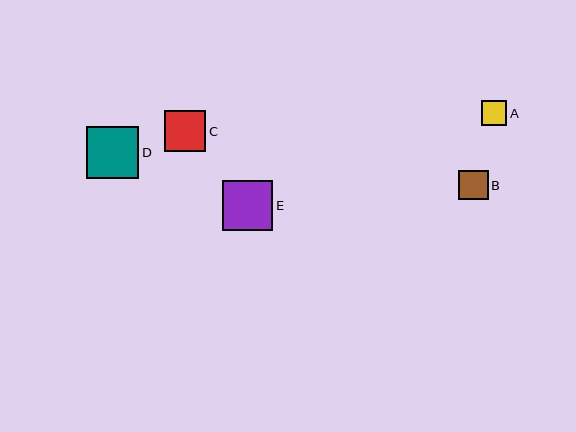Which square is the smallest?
Square A is the smallest with a size of approximately 26 pixels.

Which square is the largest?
Square D is the largest with a size of approximately 52 pixels.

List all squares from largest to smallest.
From largest to smallest: D, E, C, B, A.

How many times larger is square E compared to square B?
Square E is approximately 1.7 times the size of square B.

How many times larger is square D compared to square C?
Square D is approximately 1.3 times the size of square C.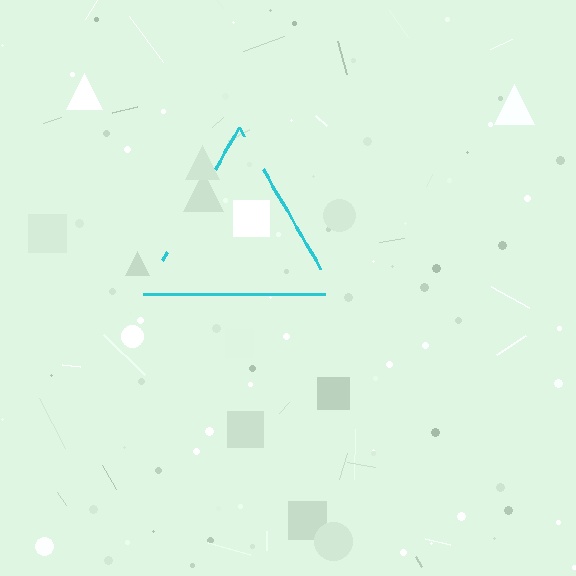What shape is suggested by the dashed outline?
The dashed outline suggests a triangle.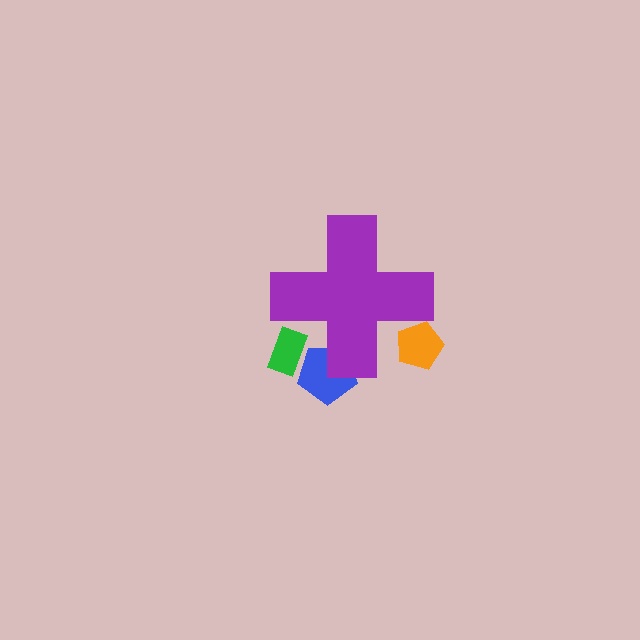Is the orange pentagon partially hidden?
Yes, the orange pentagon is partially hidden behind the purple cross.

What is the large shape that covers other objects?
A purple cross.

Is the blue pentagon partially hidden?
Yes, the blue pentagon is partially hidden behind the purple cross.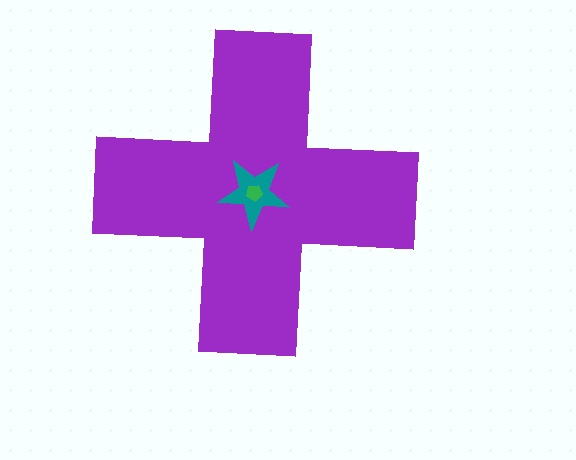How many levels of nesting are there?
3.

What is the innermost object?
The green pentagon.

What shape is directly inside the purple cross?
The teal star.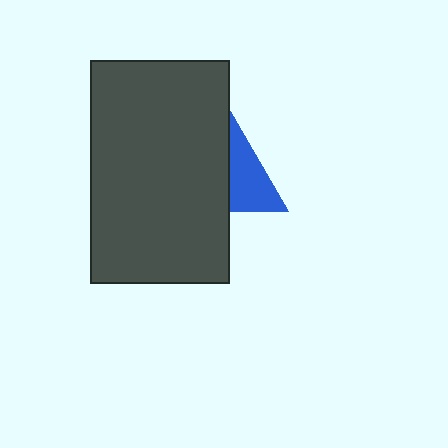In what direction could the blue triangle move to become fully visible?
The blue triangle could move right. That would shift it out from behind the dark gray rectangle entirely.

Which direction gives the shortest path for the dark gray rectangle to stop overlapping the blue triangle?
Moving left gives the shortest separation.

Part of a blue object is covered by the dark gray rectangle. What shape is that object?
It is a triangle.